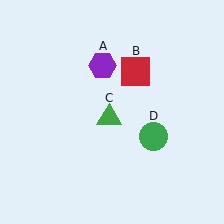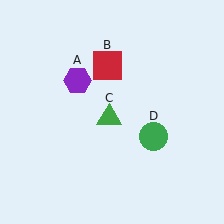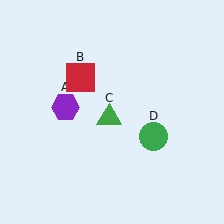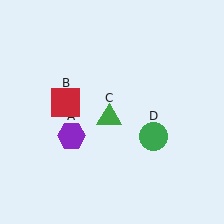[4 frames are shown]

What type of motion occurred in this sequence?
The purple hexagon (object A), red square (object B) rotated counterclockwise around the center of the scene.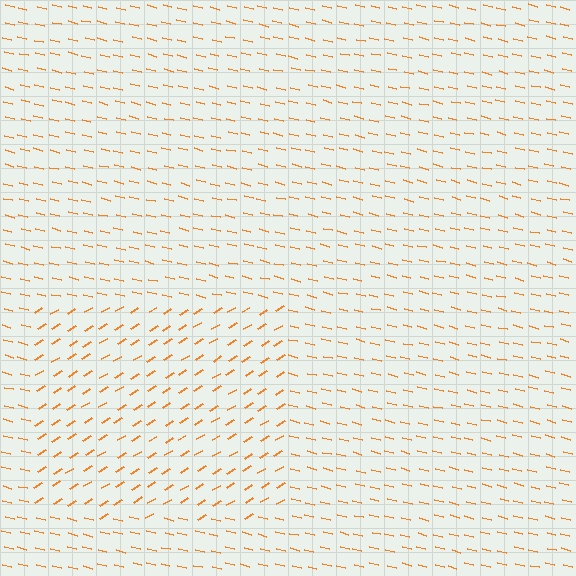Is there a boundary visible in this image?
Yes, there is a texture boundary formed by a change in line orientation.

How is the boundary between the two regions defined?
The boundary is defined purely by a change in line orientation (approximately 45 degrees difference). All lines are the same color and thickness.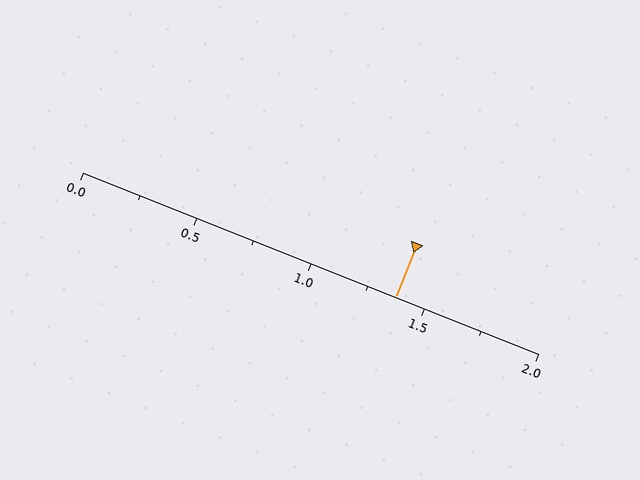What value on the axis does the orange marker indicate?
The marker indicates approximately 1.38.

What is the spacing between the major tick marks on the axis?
The major ticks are spaced 0.5 apart.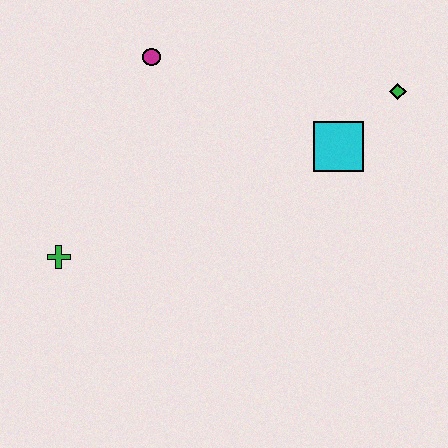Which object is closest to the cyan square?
The green diamond is closest to the cyan square.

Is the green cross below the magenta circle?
Yes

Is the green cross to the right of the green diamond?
No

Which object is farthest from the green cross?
The green diamond is farthest from the green cross.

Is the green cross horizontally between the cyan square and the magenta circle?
No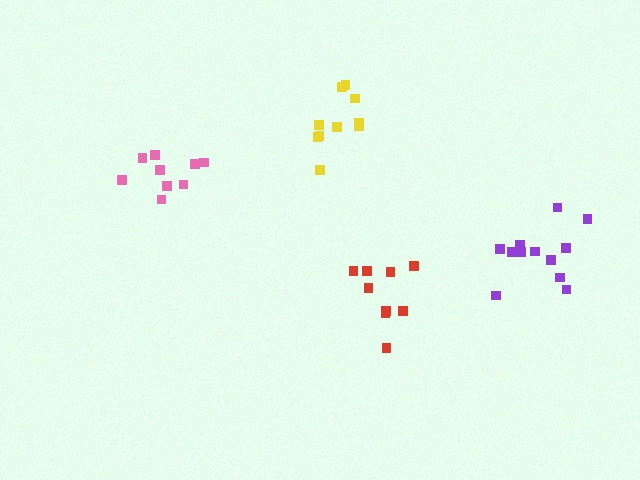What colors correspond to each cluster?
The clusters are colored: yellow, pink, purple, red.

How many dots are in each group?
Group 1: 10 dots, Group 2: 9 dots, Group 3: 12 dots, Group 4: 9 dots (40 total).